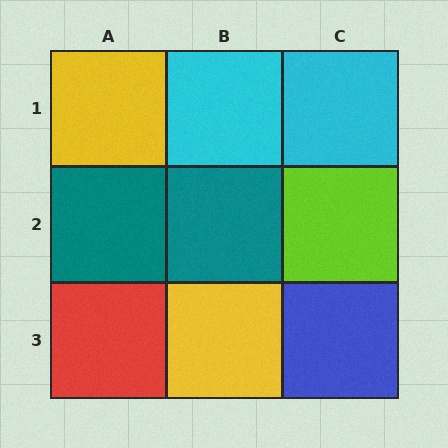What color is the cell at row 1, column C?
Cyan.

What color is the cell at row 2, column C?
Lime.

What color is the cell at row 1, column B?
Cyan.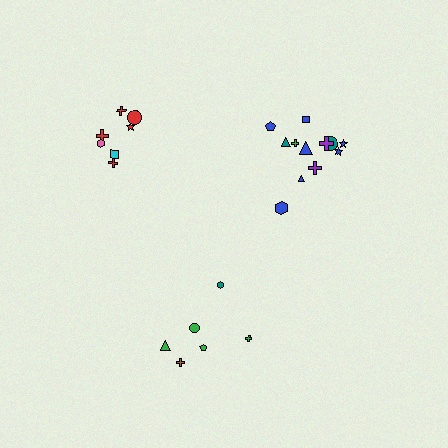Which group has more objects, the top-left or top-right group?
The top-right group.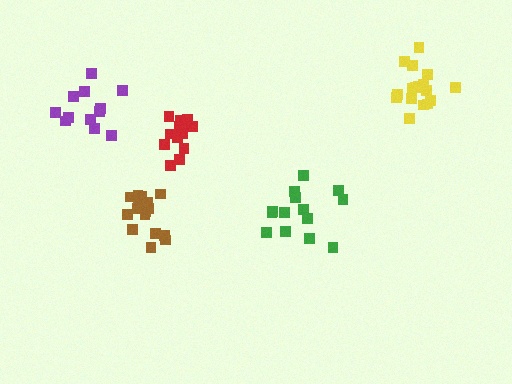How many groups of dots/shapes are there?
There are 5 groups.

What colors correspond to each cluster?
The clusters are colored: purple, red, yellow, brown, green.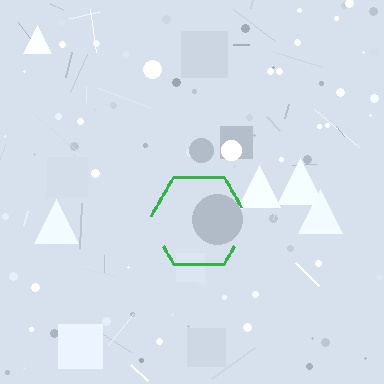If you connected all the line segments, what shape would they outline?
They would outline a hexagon.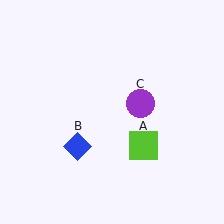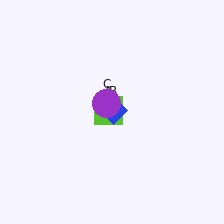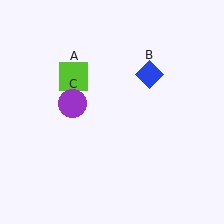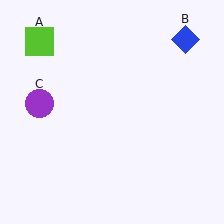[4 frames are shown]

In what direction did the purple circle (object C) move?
The purple circle (object C) moved left.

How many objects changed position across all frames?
3 objects changed position: lime square (object A), blue diamond (object B), purple circle (object C).